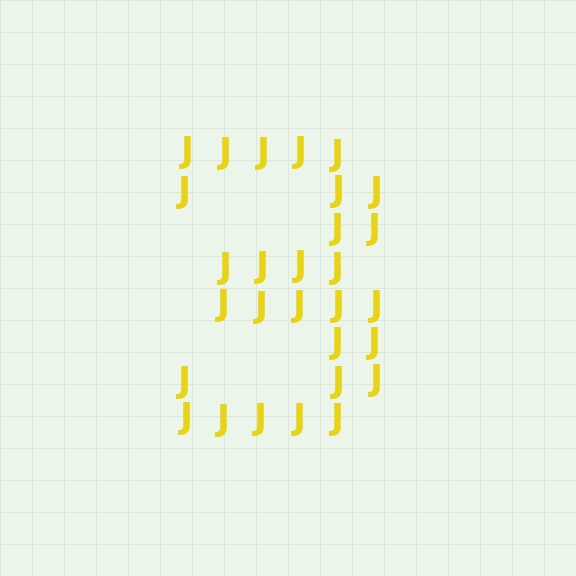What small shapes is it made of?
It is made of small letter J's.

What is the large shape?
The large shape is the digit 3.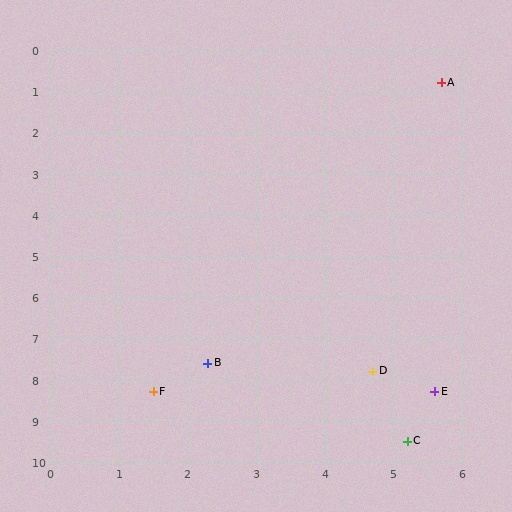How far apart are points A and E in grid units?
Points A and E are about 7.5 grid units apart.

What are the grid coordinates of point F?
Point F is at approximately (1.5, 8.3).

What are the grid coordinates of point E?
Point E is at approximately (5.6, 8.3).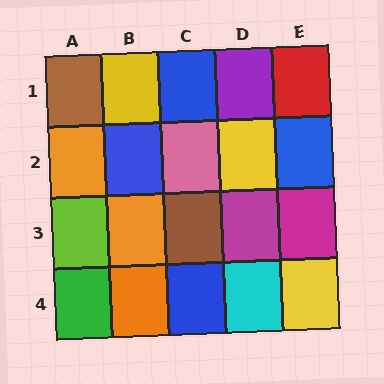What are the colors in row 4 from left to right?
Green, orange, blue, cyan, yellow.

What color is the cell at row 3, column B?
Orange.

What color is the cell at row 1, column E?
Red.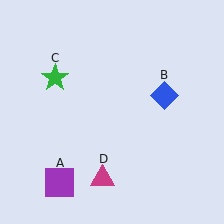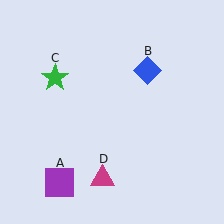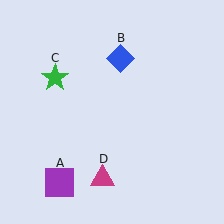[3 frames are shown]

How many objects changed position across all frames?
1 object changed position: blue diamond (object B).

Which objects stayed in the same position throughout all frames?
Purple square (object A) and green star (object C) and magenta triangle (object D) remained stationary.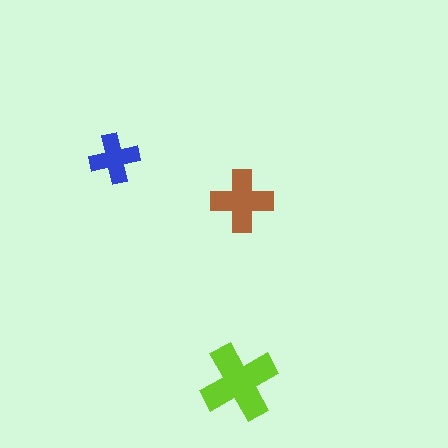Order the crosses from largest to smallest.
the lime one, the brown one, the blue one.